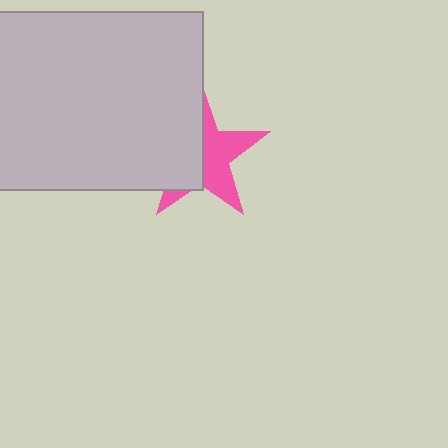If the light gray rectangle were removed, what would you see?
You would see the complete pink star.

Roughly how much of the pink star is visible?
About half of it is visible (roughly 50%).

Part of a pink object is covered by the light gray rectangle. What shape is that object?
It is a star.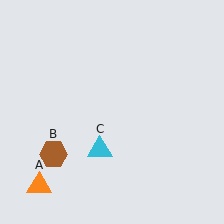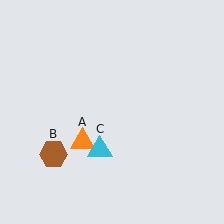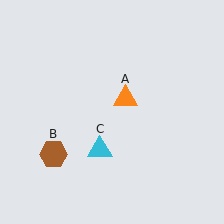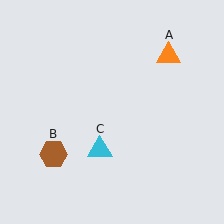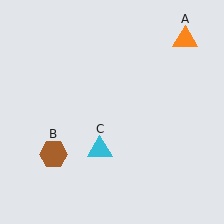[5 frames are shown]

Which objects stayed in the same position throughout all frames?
Brown hexagon (object B) and cyan triangle (object C) remained stationary.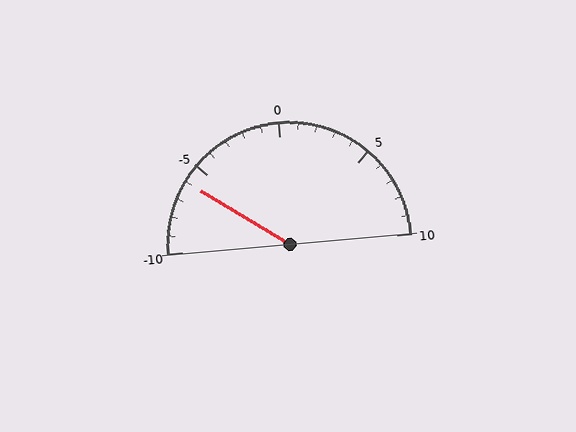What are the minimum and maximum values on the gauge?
The gauge ranges from -10 to 10.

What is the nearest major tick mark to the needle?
The nearest major tick mark is -5.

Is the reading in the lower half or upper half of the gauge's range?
The reading is in the lower half of the range (-10 to 10).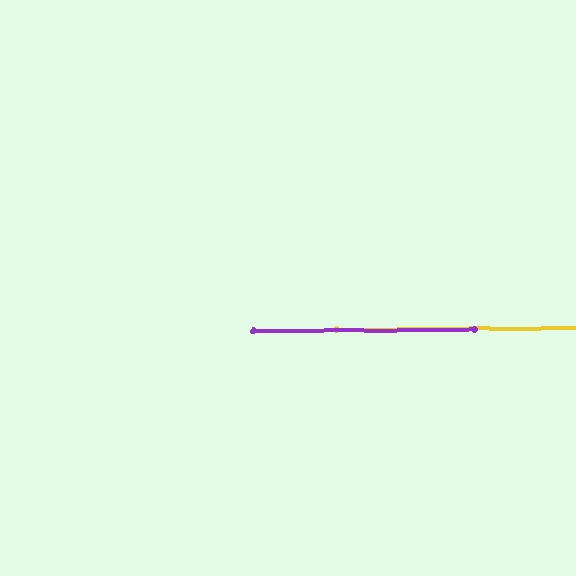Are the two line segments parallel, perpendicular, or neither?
Parallel — their directions differ by only 0.1°.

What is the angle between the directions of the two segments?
Approximately 0 degrees.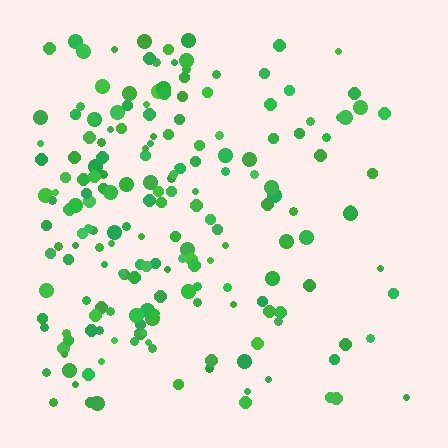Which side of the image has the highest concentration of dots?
The left.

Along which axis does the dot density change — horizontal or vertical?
Horizontal.